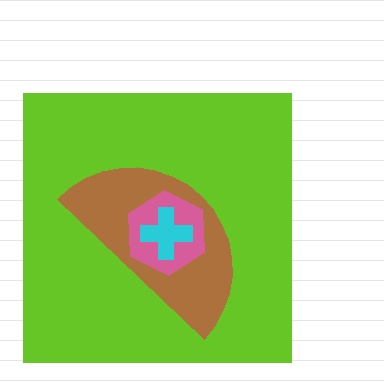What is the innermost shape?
The cyan cross.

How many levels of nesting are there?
4.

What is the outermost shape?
The lime square.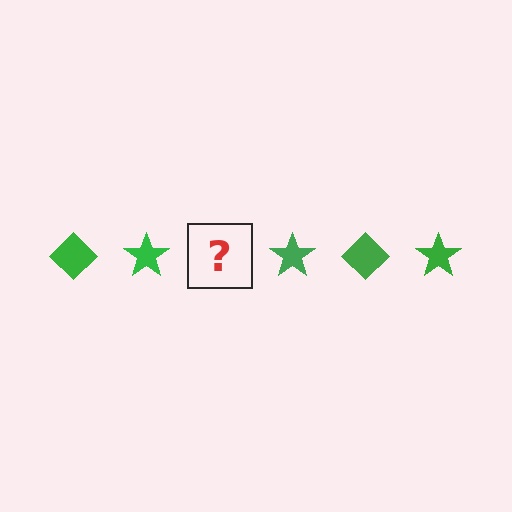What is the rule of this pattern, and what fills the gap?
The rule is that the pattern cycles through diamond, star shapes in green. The gap should be filled with a green diamond.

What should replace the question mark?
The question mark should be replaced with a green diamond.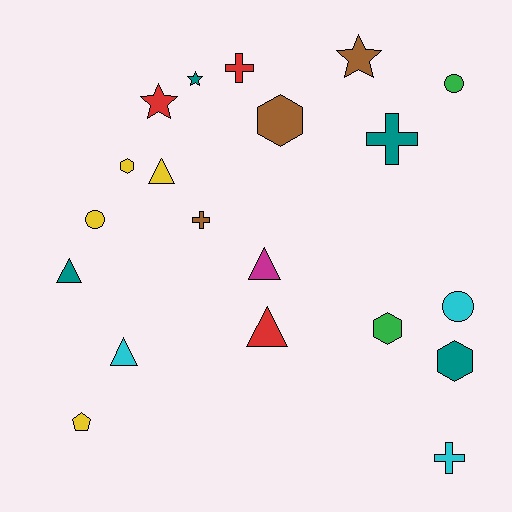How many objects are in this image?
There are 20 objects.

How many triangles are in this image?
There are 5 triangles.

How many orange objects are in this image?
There are no orange objects.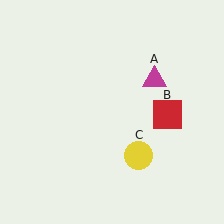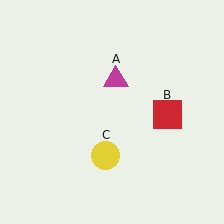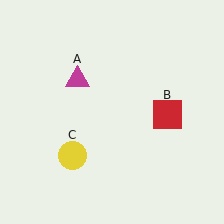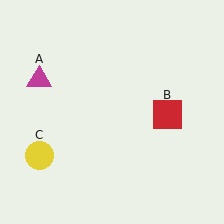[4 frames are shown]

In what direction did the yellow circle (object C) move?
The yellow circle (object C) moved left.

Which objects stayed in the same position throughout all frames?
Red square (object B) remained stationary.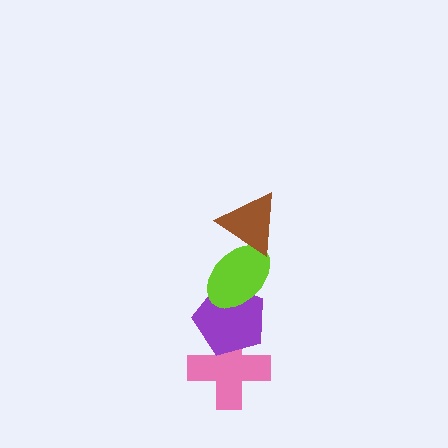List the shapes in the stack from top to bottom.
From top to bottom: the brown triangle, the lime ellipse, the purple pentagon, the pink cross.